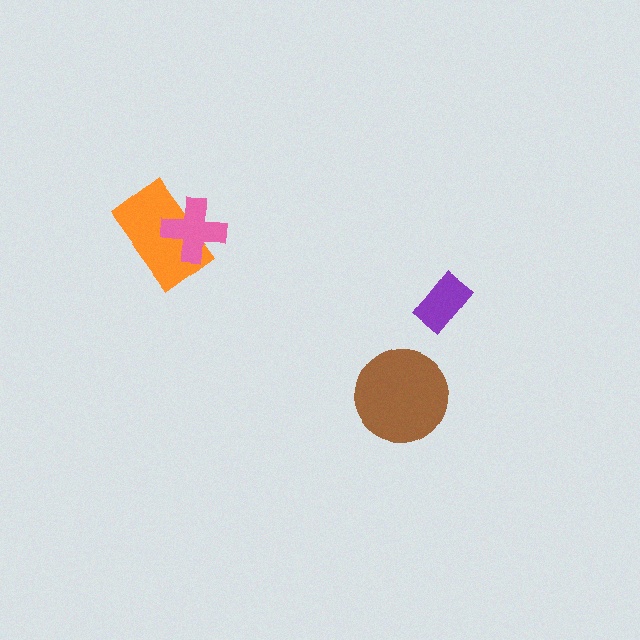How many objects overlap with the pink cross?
1 object overlaps with the pink cross.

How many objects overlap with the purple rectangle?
0 objects overlap with the purple rectangle.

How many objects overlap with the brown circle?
0 objects overlap with the brown circle.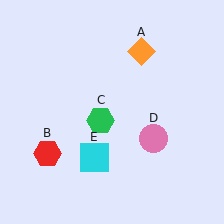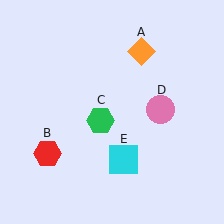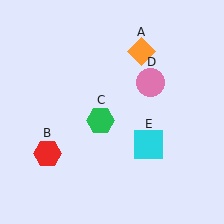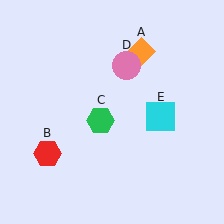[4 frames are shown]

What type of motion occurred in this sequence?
The pink circle (object D), cyan square (object E) rotated counterclockwise around the center of the scene.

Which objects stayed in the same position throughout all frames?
Orange diamond (object A) and red hexagon (object B) and green hexagon (object C) remained stationary.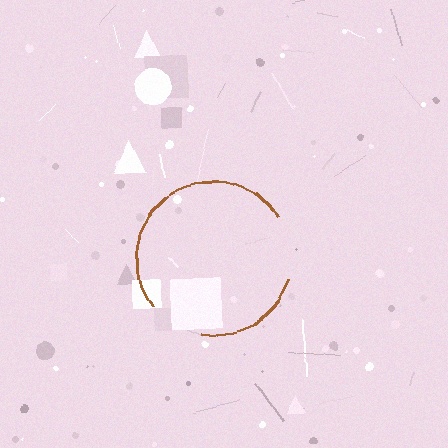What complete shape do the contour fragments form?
The contour fragments form a circle.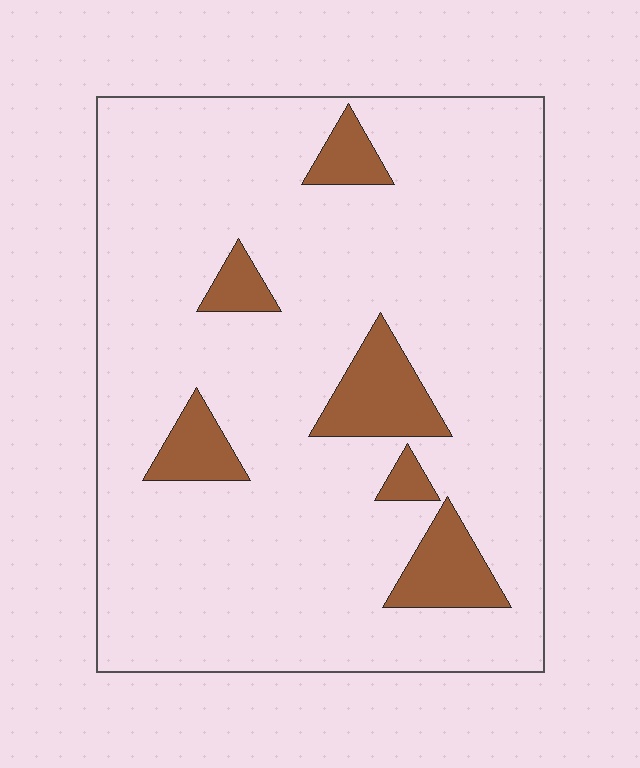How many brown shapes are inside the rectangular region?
6.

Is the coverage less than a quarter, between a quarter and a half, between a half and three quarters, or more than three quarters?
Less than a quarter.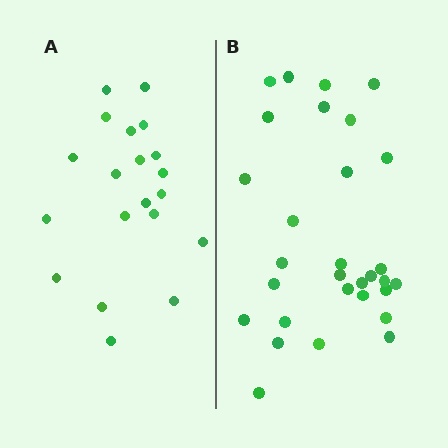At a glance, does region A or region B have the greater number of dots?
Region B (the right region) has more dots.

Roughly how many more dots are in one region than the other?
Region B has roughly 10 or so more dots than region A.